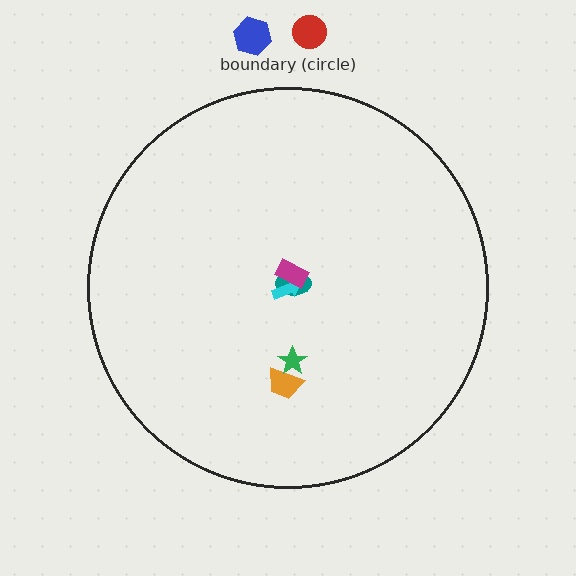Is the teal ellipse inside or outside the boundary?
Inside.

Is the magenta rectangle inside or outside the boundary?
Inside.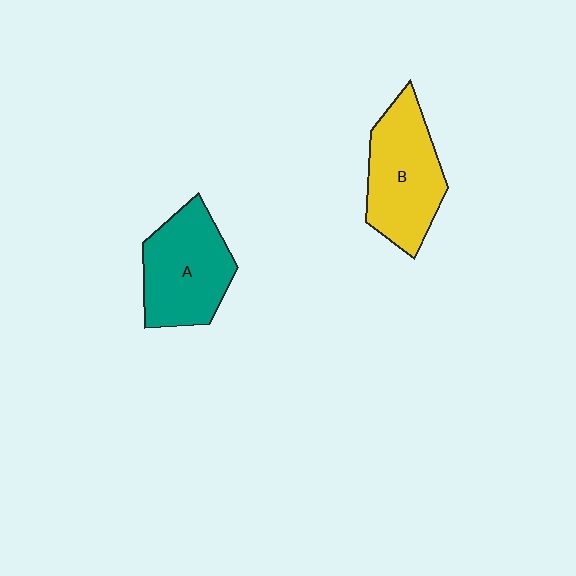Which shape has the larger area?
Shape B (yellow).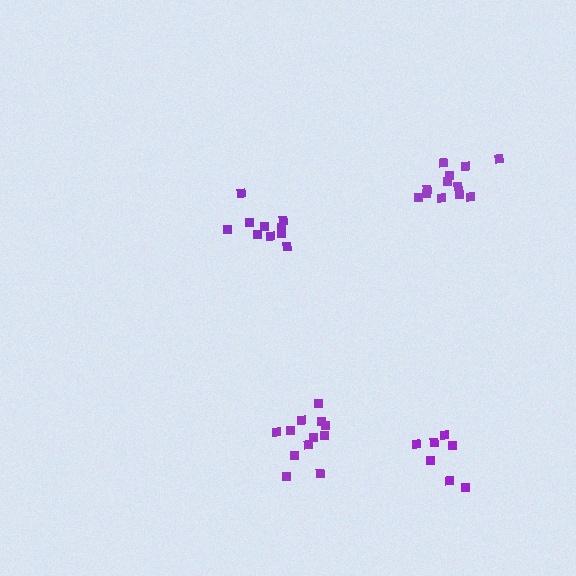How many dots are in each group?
Group 1: 10 dots, Group 2: 12 dots, Group 3: 7 dots, Group 4: 12 dots (41 total).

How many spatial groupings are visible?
There are 4 spatial groupings.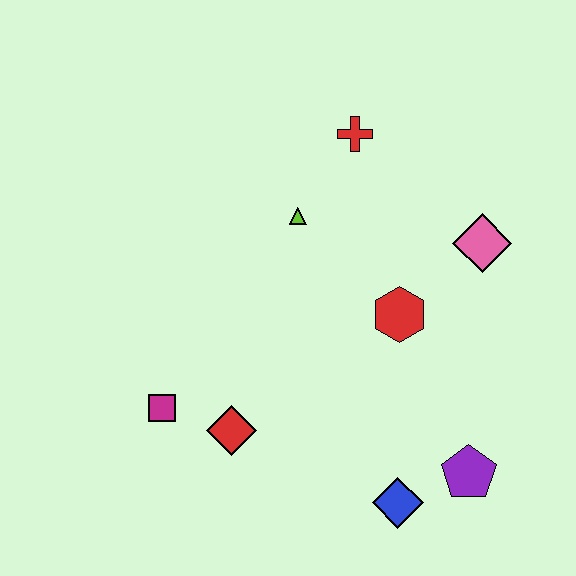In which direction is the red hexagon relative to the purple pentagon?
The red hexagon is above the purple pentagon.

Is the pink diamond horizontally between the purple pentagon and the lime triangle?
No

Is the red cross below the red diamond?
No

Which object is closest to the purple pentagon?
The blue diamond is closest to the purple pentagon.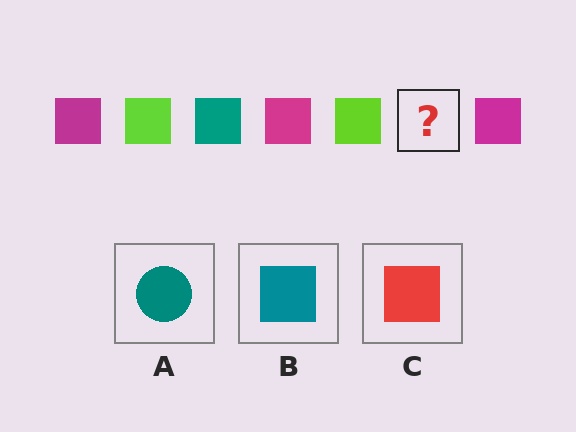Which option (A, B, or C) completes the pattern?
B.